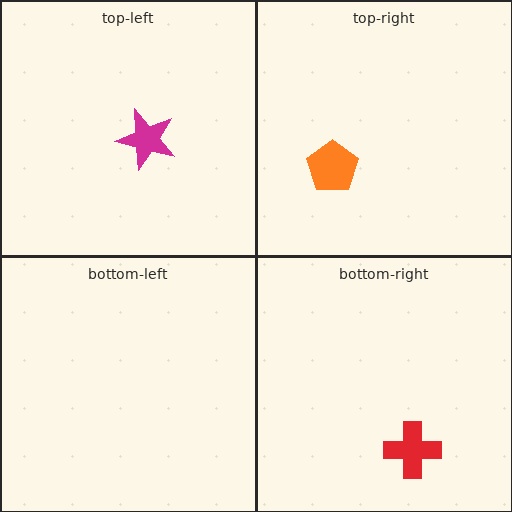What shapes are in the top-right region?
The orange pentagon.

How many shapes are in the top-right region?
1.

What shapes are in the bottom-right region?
The red cross.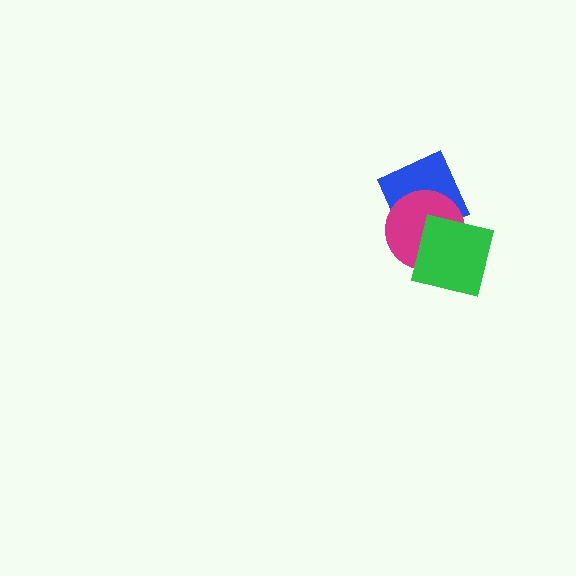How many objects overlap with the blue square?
1 object overlaps with the blue square.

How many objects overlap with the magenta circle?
2 objects overlap with the magenta circle.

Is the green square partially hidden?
No, no other shape covers it.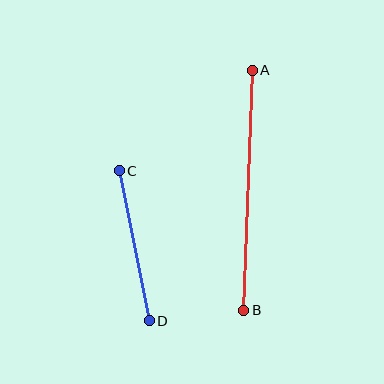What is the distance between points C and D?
The distance is approximately 153 pixels.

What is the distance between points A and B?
The distance is approximately 240 pixels.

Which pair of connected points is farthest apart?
Points A and B are farthest apart.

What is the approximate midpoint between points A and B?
The midpoint is at approximately (248, 190) pixels.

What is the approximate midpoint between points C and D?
The midpoint is at approximately (134, 246) pixels.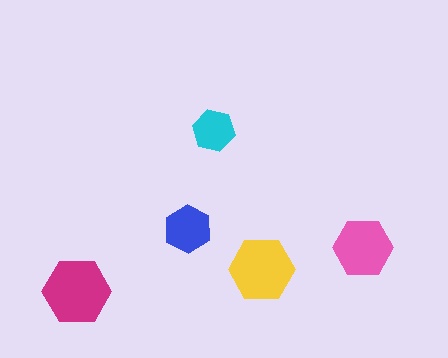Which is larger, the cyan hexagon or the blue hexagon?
The blue one.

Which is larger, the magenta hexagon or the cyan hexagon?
The magenta one.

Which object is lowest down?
The magenta hexagon is bottommost.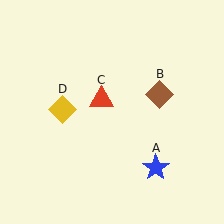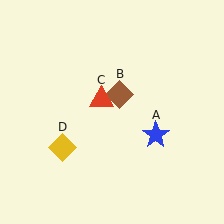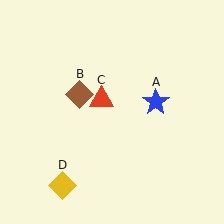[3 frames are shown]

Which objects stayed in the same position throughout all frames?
Red triangle (object C) remained stationary.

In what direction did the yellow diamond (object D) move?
The yellow diamond (object D) moved down.